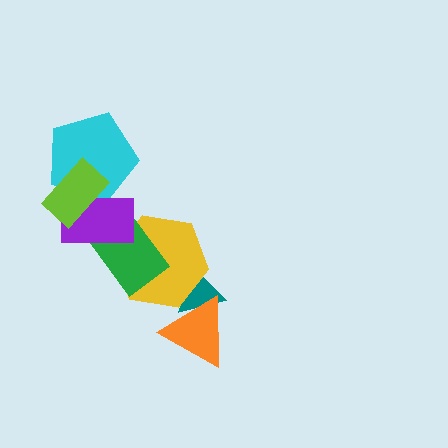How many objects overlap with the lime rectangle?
2 objects overlap with the lime rectangle.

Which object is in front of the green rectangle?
The purple rectangle is in front of the green rectangle.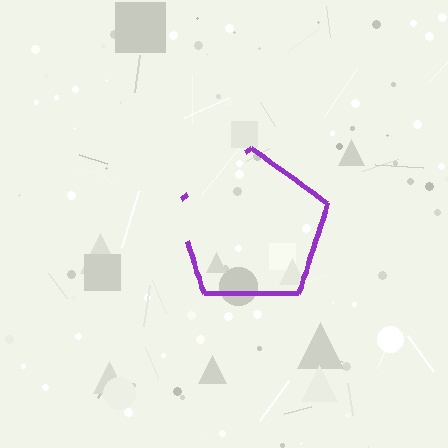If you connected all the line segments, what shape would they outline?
They would outline a pentagon.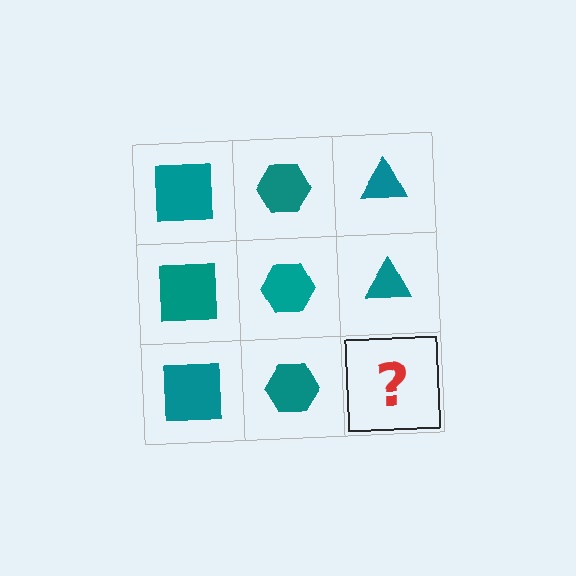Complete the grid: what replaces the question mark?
The question mark should be replaced with a teal triangle.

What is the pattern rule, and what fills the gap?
The rule is that each column has a consistent shape. The gap should be filled with a teal triangle.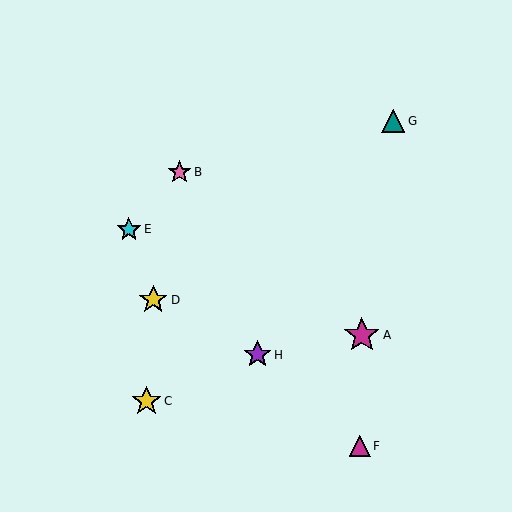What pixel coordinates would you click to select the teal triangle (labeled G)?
Click at (393, 121) to select the teal triangle G.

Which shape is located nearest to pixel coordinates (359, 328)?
The magenta star (labeled A) at (362, 335) is nearest to that location.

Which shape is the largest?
The magenta star (labeled A) is the largest.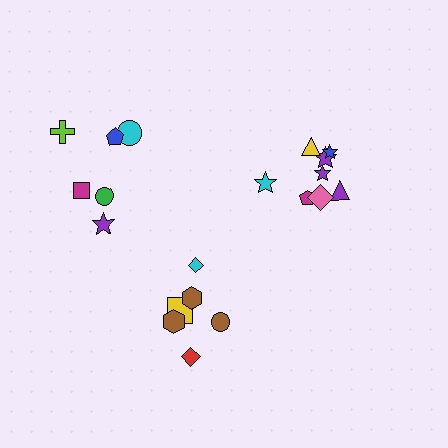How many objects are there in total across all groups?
There are 20 objects.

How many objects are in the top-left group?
There are 6 objects.